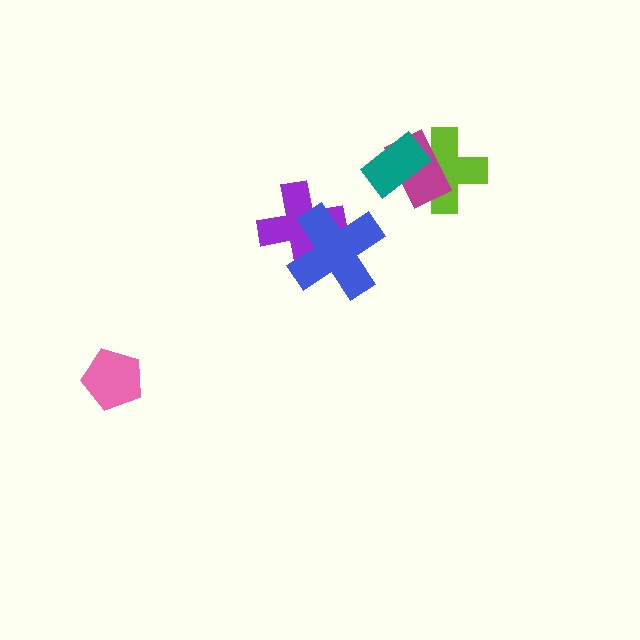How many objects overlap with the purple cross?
1 object overlaps with the purple cross.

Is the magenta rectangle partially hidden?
Yes, it is partially covered by another shape.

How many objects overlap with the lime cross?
2 objects overlap with the lime cross.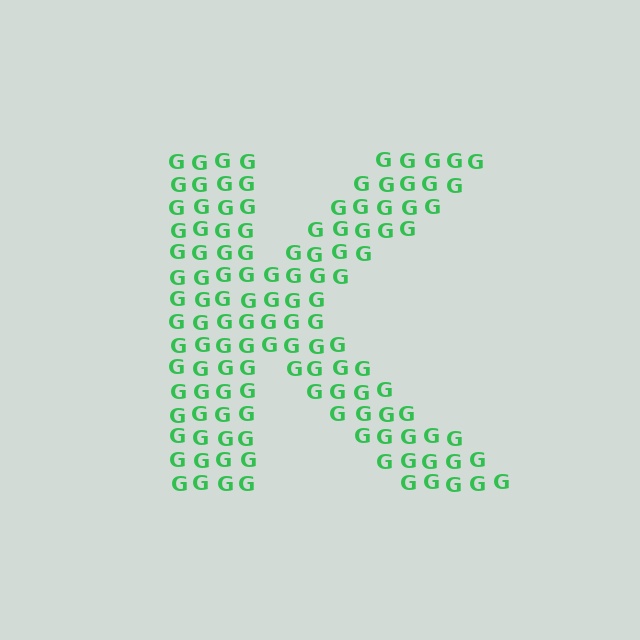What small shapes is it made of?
It is made of small letter G's.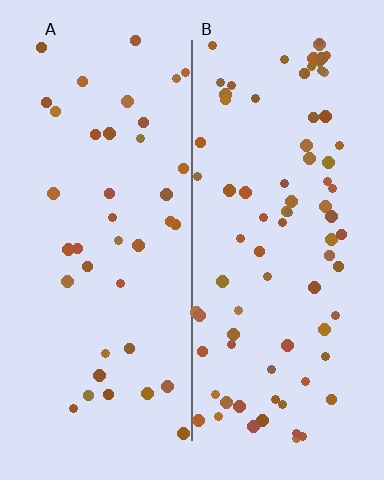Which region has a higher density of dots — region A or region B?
B (the right).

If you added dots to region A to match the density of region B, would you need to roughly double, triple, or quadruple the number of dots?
Approximately double.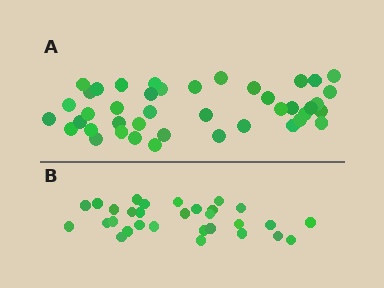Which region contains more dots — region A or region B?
Region A (the top region) has more dots.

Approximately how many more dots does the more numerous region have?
Region A has roughly 12 or so more dots than region B.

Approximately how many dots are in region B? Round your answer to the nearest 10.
About 30 dots.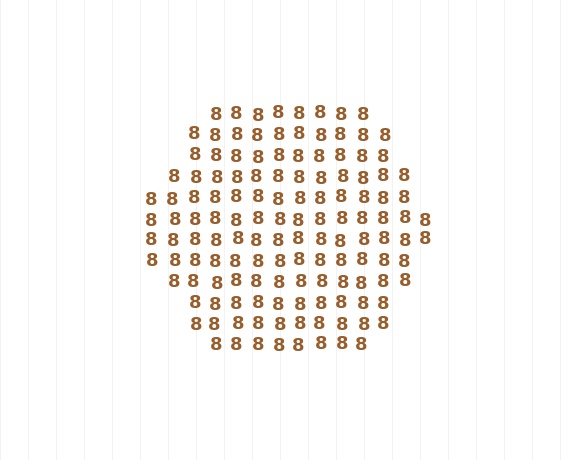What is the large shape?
The large shape is a hexagon.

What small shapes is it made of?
It is made of small digit 8's.